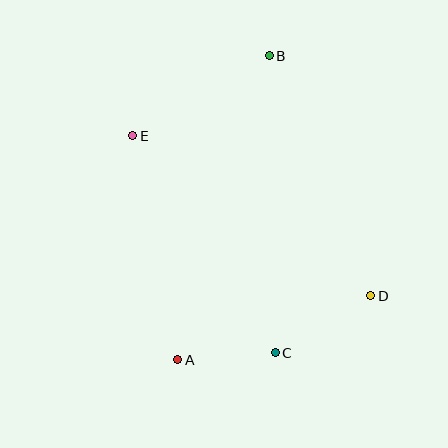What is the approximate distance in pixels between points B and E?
The distance between B and E is approximately 158 pixels.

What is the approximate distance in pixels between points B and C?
The distance between B and C is approximately 297 pixels.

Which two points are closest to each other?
Points A and C are closest to each other.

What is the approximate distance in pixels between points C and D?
The distance between C and D is approximately 111 pixels.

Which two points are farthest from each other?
Points A and B are farthest from each other.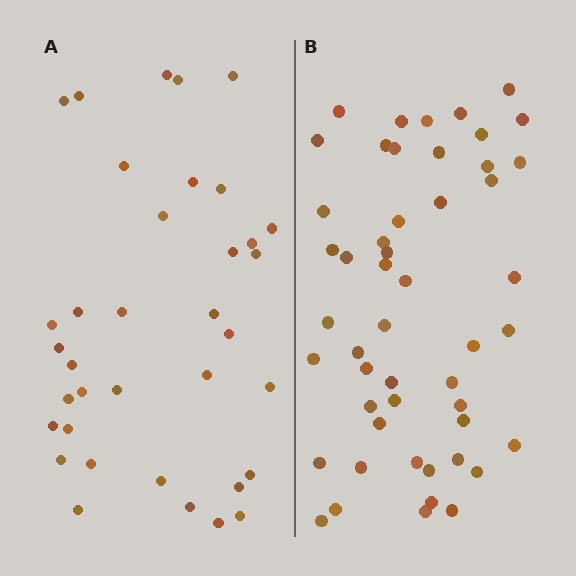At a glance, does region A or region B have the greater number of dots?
Region B (the right region) has more dots.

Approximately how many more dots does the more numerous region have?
Region B has approximately 15 more dots than region A.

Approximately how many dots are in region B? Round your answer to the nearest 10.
About 50 dots.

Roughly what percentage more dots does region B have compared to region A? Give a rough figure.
About 40% more.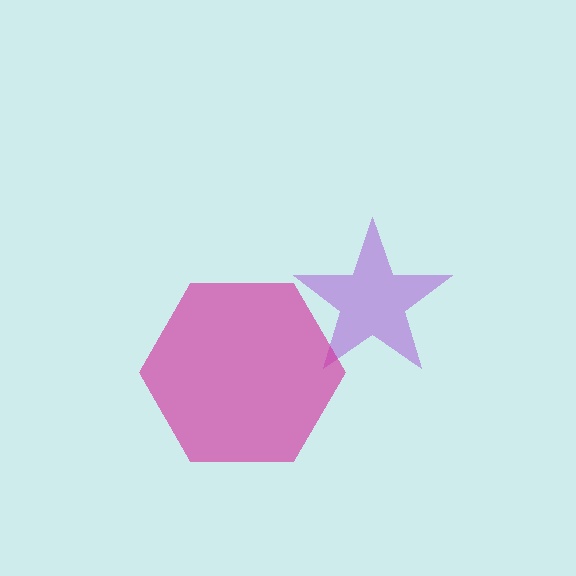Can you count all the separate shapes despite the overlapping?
Yes, there are 2 separate shapes.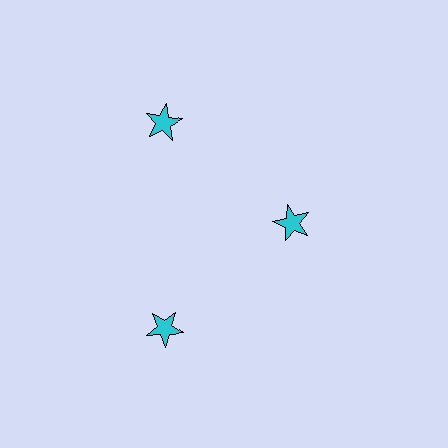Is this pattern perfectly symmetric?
No. The 3 cyan stars are arranged in a ring, but one element near the 3 o'clock position is pulled inward toward the center, breaking the 3-fold rotational symmetry.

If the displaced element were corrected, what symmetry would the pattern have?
It would have 3-fold rotational symmetry — the pattern would map onto itself every 120 degrees.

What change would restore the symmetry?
The symmetry would be restored by moving it outward, back onto the ring so that all 3 stars sit at equal angles and equal distance from the center.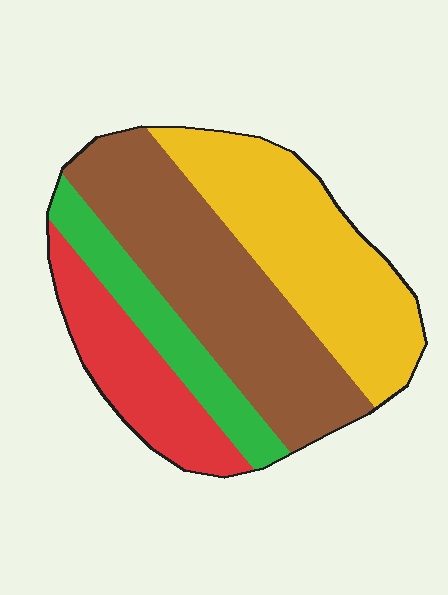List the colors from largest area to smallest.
From largest to smallest: brown, yellow, red, green.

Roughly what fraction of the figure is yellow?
Yellow takes up between a quarter and a half of the figure.